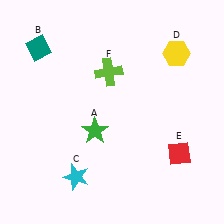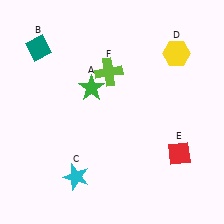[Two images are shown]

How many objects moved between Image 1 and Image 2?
1 object moved between the two images.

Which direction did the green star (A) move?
The green star (A) moved up.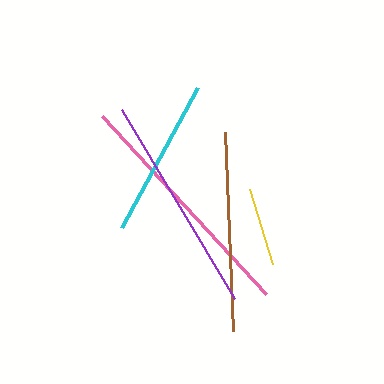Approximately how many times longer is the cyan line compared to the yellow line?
The cyan line is approximately 2.0 times the length of the yellow line.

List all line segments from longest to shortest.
From longest to shortest: pink, purple, brown, cyan, yellow.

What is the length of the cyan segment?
The cyan segment is approximately 159 pixels long.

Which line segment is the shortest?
The yellow line is the shortest at approximately 79 pixels.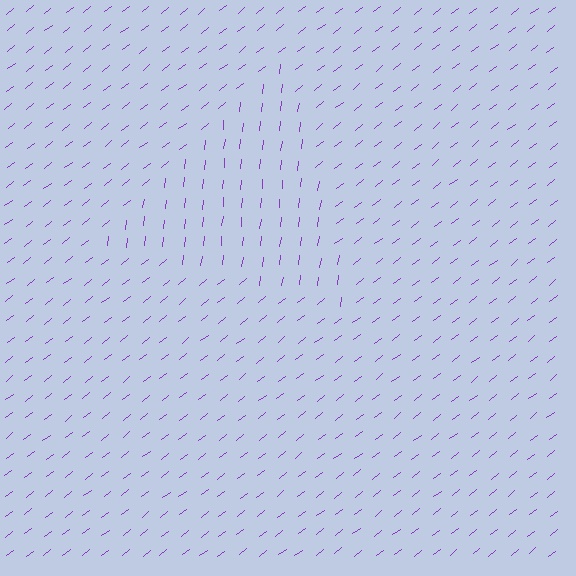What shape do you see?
I see a triangle.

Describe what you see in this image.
The image is filled with small purple line segments. A triangle region in the image has lines oriented differently from the surrounding lines, creating a visible texture boundary.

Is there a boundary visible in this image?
Yes, there is a texture boundary formed by a change in line orientation.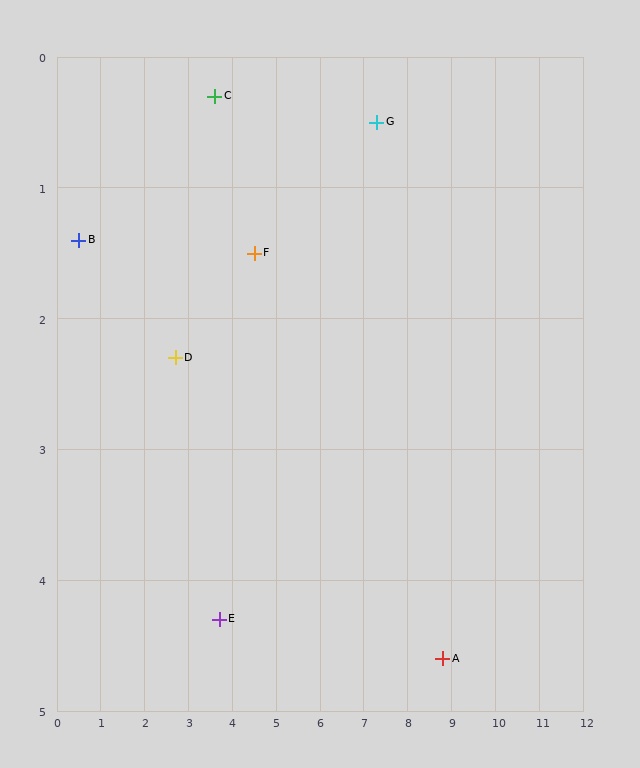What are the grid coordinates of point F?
Point F is at approximately (4.5, 1.5).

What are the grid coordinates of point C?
Point C is at approximately (3.6, 0.3).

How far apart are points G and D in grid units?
Points G and D are about 4.9 grid units apart.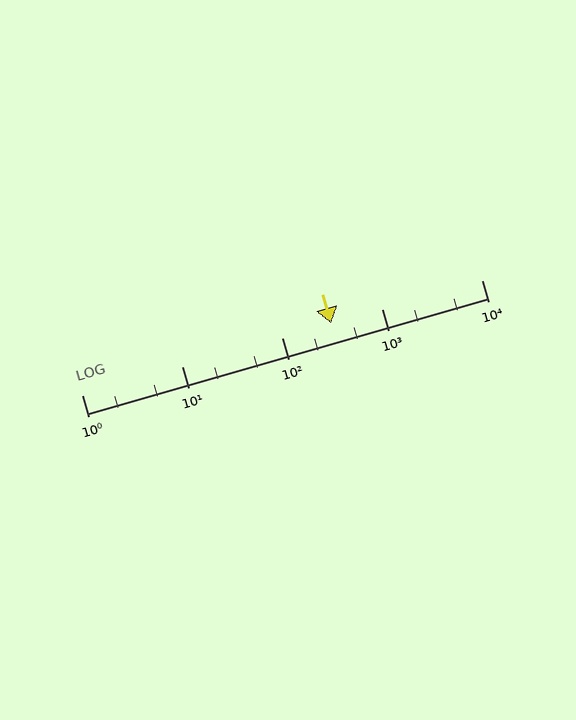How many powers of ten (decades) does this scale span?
The scale spans 4 decades, from 1 to 10000.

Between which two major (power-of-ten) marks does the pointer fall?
The pointer is between 100 and 1000.